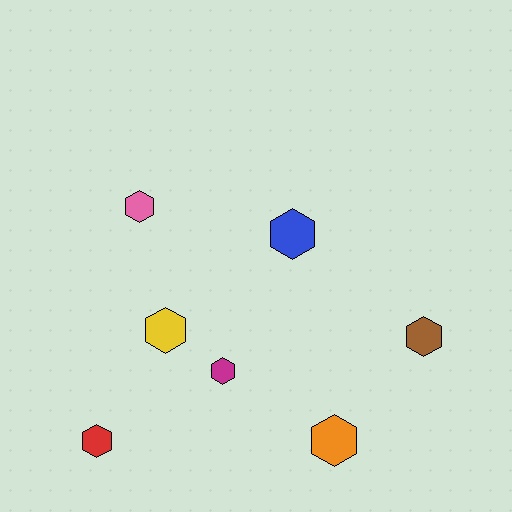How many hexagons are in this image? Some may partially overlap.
There are 7 hexagons.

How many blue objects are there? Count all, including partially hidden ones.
There is 1 blue object.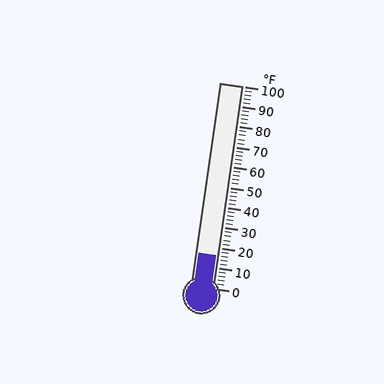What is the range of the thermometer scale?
The thermometer scale ranges from 0°F to 100°F.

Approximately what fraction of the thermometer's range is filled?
The thermometer is filled to approximately 15% of its range.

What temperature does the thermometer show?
The thermometer shows approximately 16°F.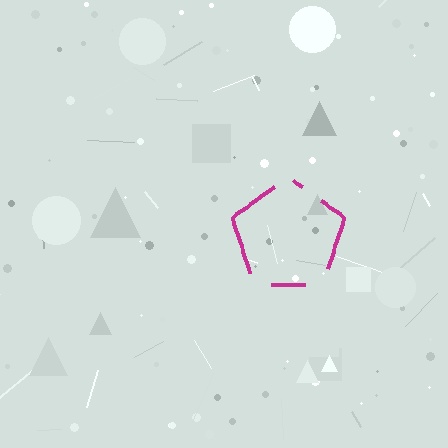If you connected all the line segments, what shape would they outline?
They would outline a pentagon.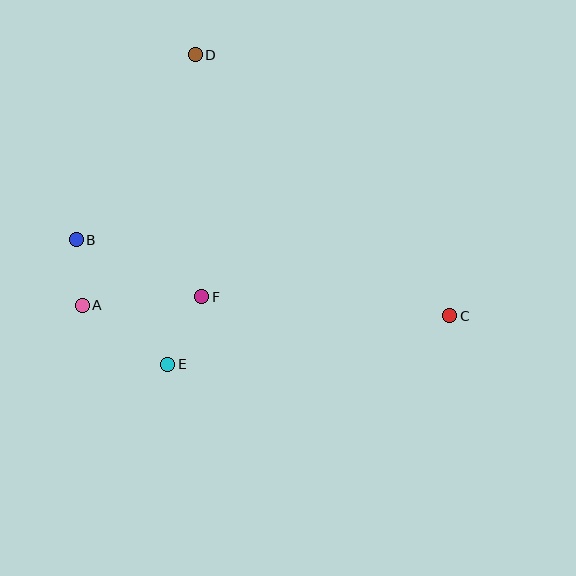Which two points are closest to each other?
Points A and B are closest to each other.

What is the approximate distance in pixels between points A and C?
The distance between A and C is approximately 368 pixels.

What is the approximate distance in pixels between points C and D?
The distance between C and D is approximately 365 pixels.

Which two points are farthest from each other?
Points B and C are farthest from each other.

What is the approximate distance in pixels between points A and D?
The distance between A and D is approximately 275 pixels.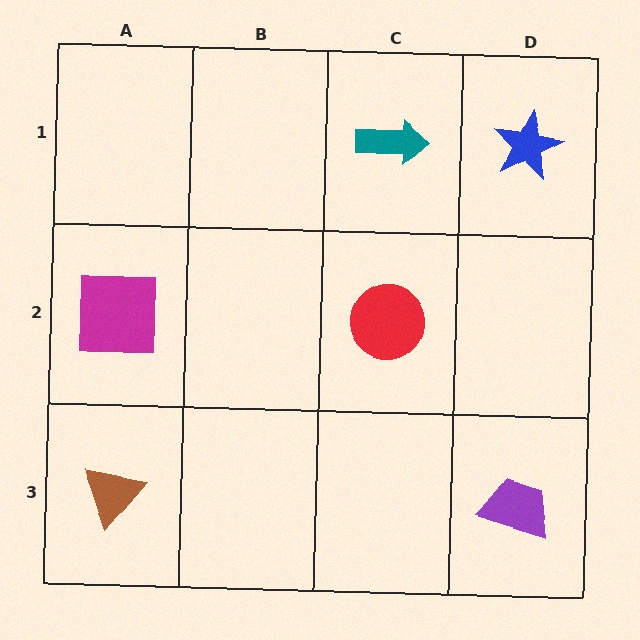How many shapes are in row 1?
2 shapes.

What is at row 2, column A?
A magenta square.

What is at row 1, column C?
A teal arrow.